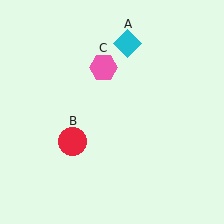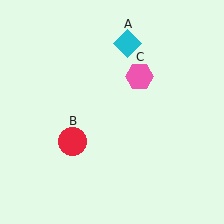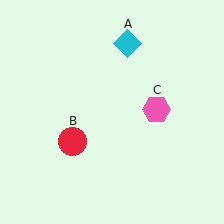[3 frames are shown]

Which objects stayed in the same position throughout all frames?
Cyan diamond (object A) and red circle (object B) remained stationary.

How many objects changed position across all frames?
1 object changed position: pink hexagon (object C).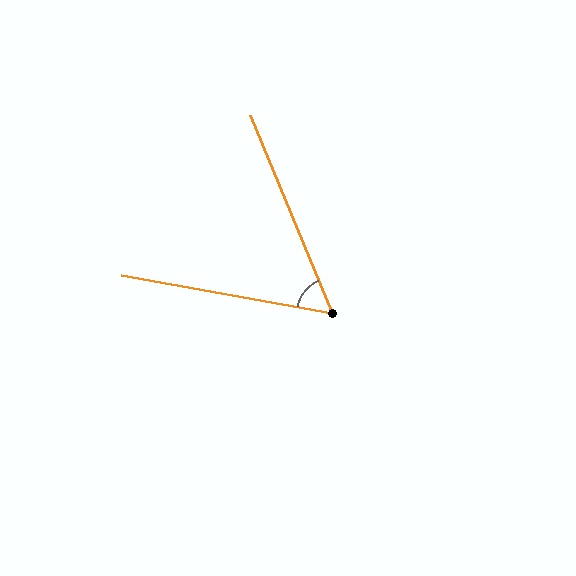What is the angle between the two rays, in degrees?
Approximately 57 degrees.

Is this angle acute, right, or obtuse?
It is acute.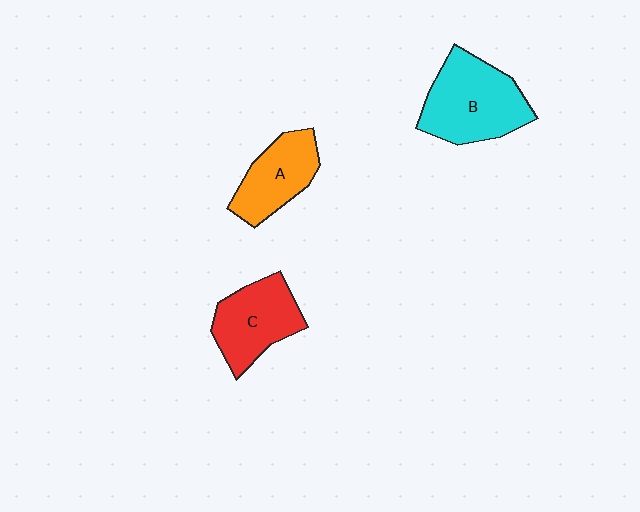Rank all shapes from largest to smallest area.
From largest to smallest: B (cyan), C (red), A (orange).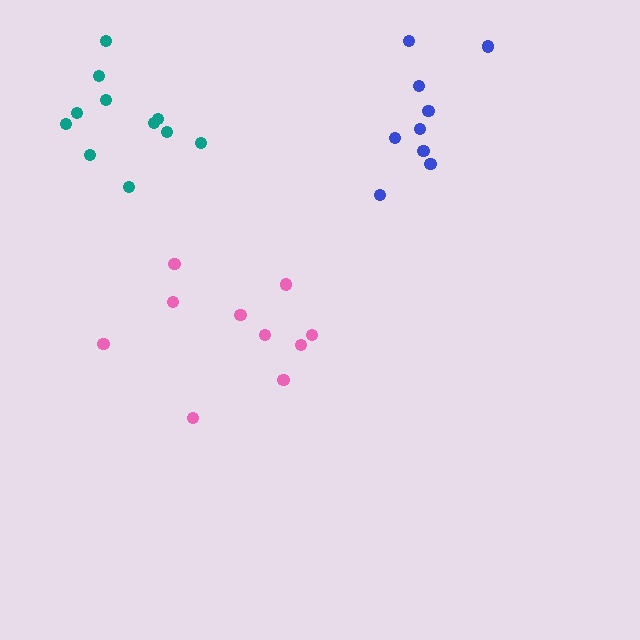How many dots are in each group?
Group 1: 10 dots, Group 2: 11 dots, Group 3: 9 dots (30 total).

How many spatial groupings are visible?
There are 3 spatial groupings.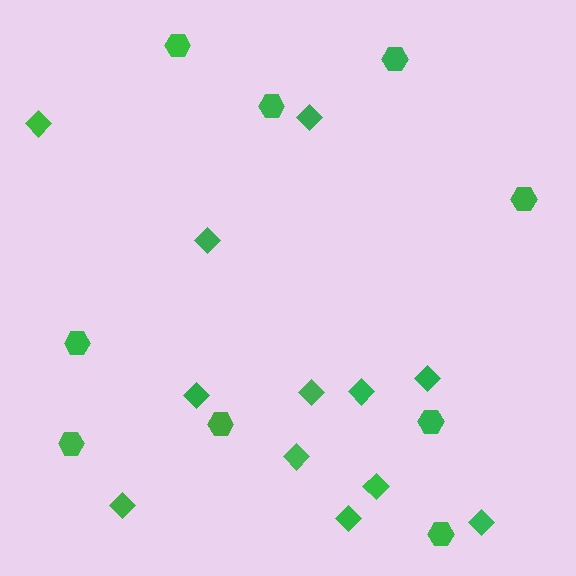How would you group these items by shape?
There are 2 groups: one group of diamonds (12) and one group of hexagons (9).